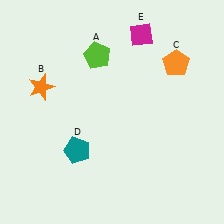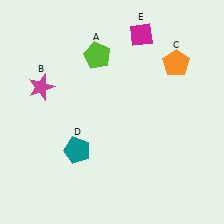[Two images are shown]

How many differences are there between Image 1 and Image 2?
There is 1 difference between the two images.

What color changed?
The star (B) changed from orange in Image 1 to magenta in Image 2.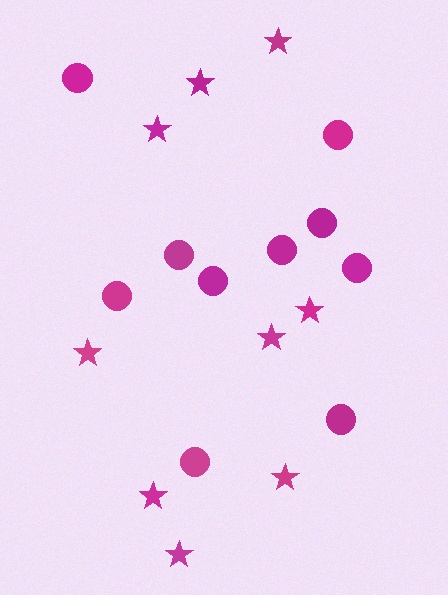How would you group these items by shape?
There are 2 groups: one group of stars (9) and one group of circles (10).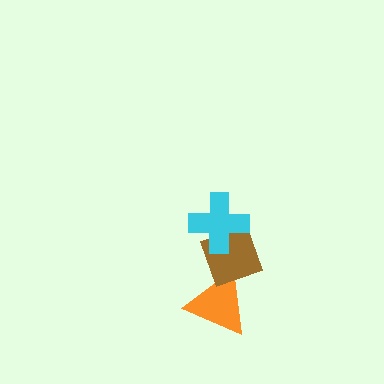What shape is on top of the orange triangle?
The brown diamond is on top of the orange triangle.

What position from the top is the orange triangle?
The orange triangle is 3rd from the top.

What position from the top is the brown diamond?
The brown diamond is 2nd from the top.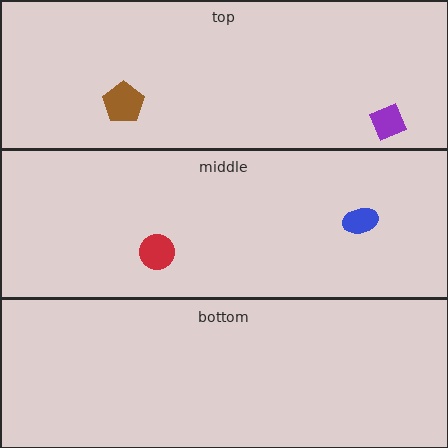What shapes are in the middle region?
The red circle, the blue ellipse.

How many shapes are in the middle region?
2.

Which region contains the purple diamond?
The top region.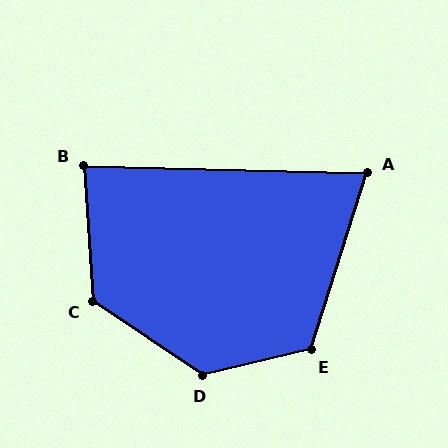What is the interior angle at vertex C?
Approximately 128 degrees (obtuse).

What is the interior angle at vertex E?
Approximately 121 degrees (obtuse).